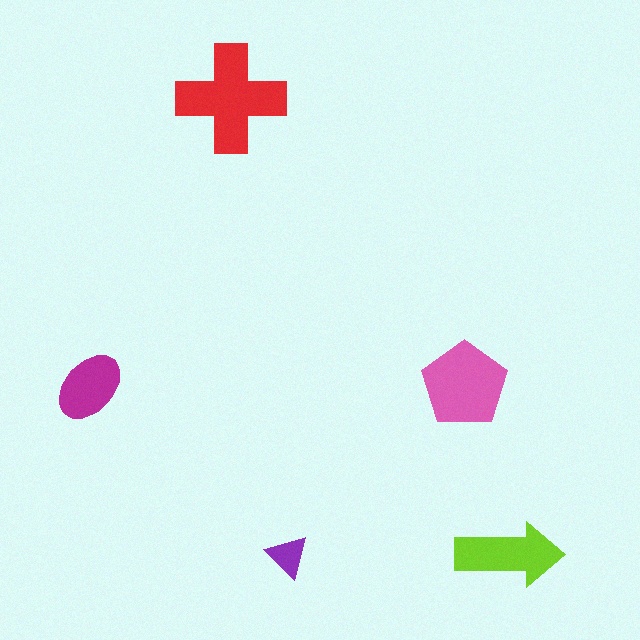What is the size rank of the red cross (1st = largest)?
1st.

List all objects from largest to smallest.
The red cross, the pink pentagon, the lime arrow, the magenta ellipse, the purple triangle.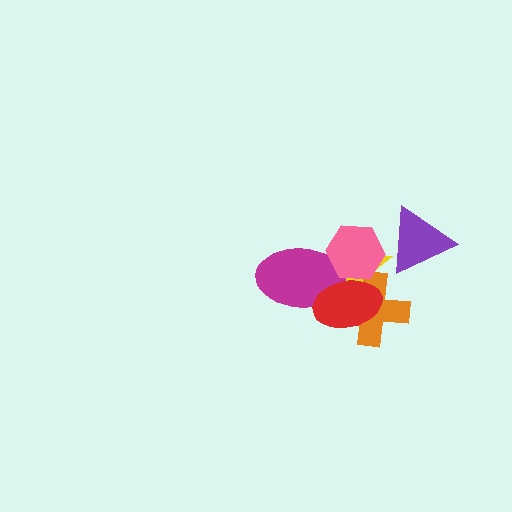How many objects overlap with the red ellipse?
4 objects overlap with the red ellipse.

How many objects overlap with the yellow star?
5 objects overlap with the yellow star.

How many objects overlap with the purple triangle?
1 object overlaps with the purple triangle.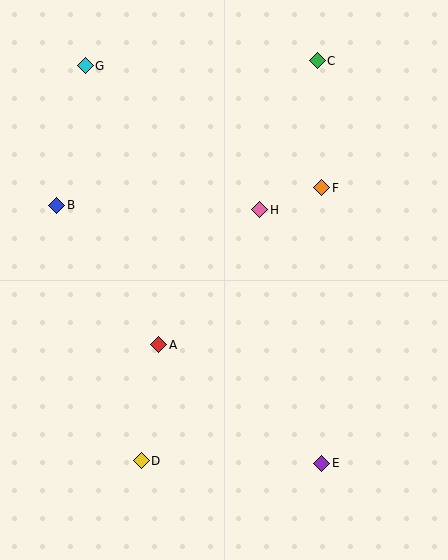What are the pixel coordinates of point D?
Point D is at (141, 461).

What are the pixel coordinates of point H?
Point H is at (260, 210).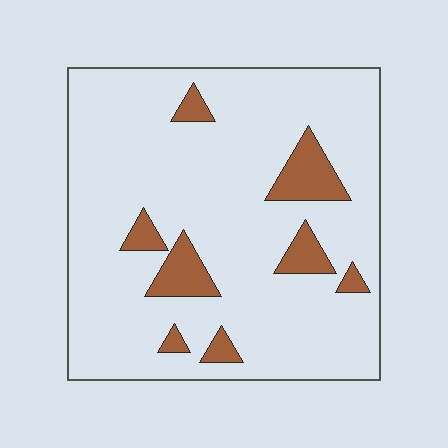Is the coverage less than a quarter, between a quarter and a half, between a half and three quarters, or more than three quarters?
Less than a quarter.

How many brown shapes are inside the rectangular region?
8.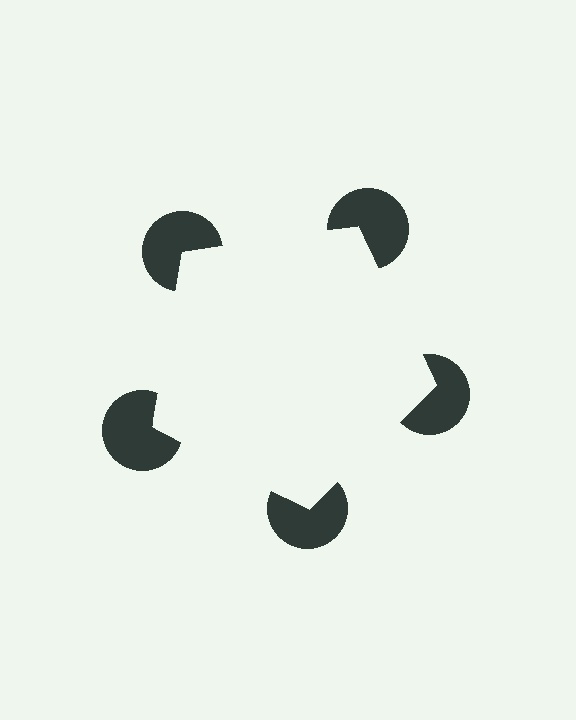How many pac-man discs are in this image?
There are 5 — one at each vertex of the illusory pentagon.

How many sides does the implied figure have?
5 sides.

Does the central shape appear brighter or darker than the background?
It typically appears slightly brighter than the background, even though no actual brightness change is drawn.